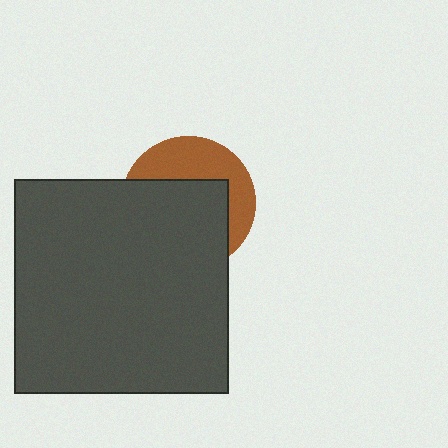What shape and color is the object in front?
The object in front is a dark gray square.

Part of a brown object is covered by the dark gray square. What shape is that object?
It is a circle.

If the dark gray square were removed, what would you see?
You would see the complete brown circle.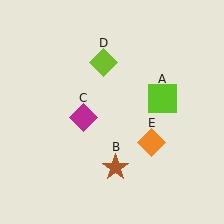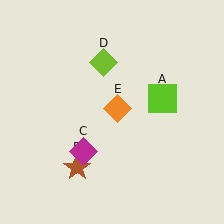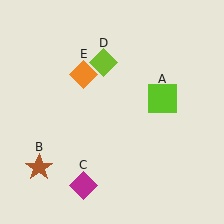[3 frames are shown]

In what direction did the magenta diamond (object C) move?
The magenta diamond (object C) moved down.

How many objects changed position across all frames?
3 objects changed position: brown star (object B), magenta diamond (object C), orange diamond (object E).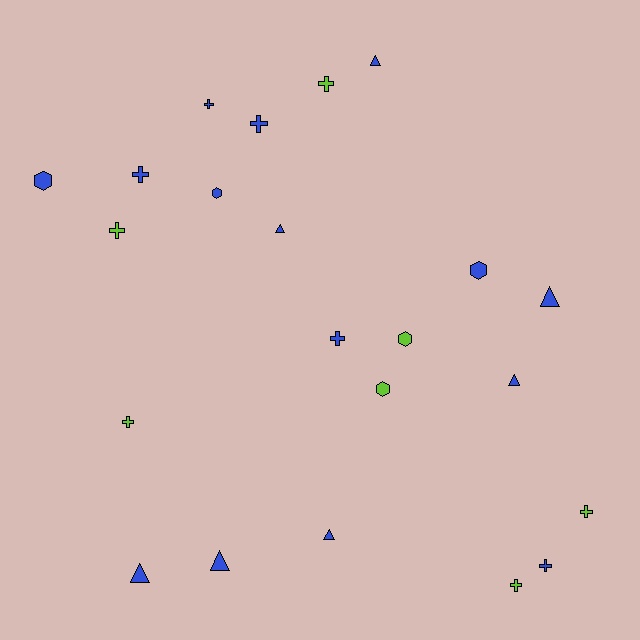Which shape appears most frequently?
Cross, with 10 objects.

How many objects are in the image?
There are 22 objects.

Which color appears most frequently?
Blue, with 15 objects.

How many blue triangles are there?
There are 7 blue triangles.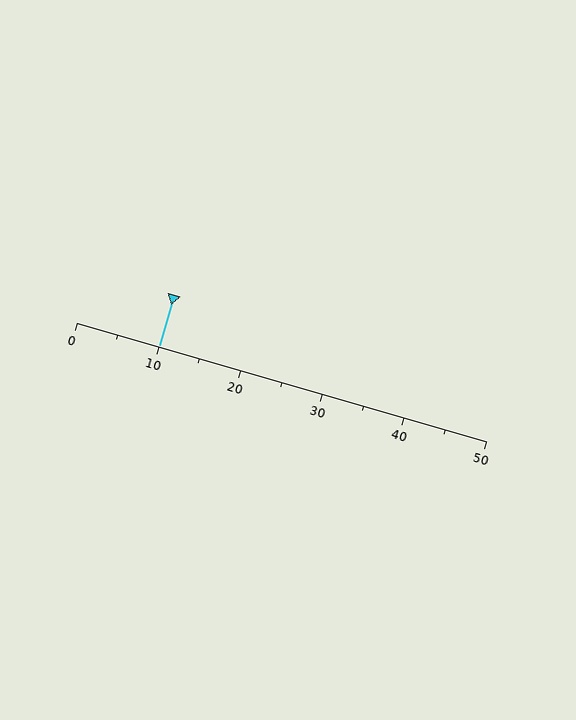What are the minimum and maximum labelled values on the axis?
The axis runs from 0 to 50.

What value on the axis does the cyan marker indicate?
The marker indicates approximately 10.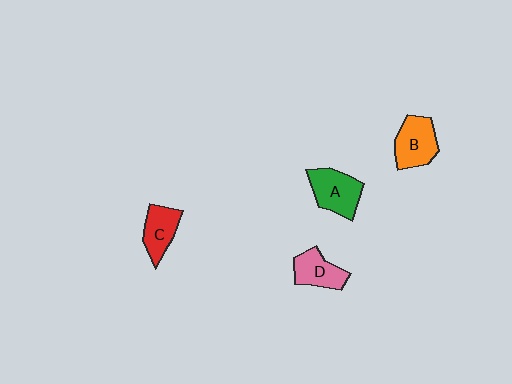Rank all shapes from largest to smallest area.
From largest to smallest: A (green), B (orange), D (pink), C (red).